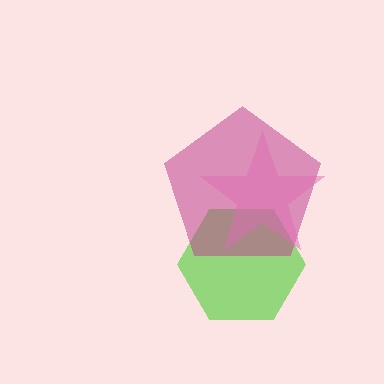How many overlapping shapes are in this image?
There are 3 overlapping shapes in the image.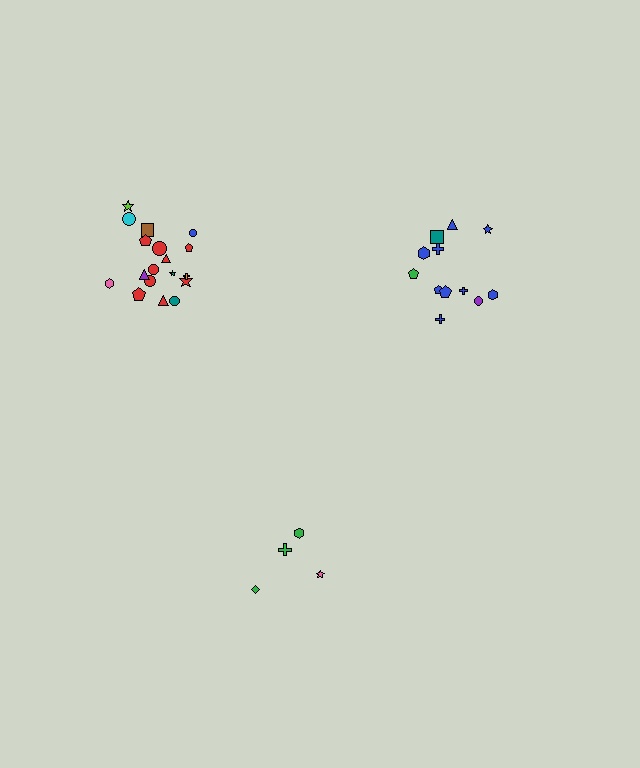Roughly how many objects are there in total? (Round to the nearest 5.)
Roughly 35 objects in total.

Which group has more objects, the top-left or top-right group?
The top-left group.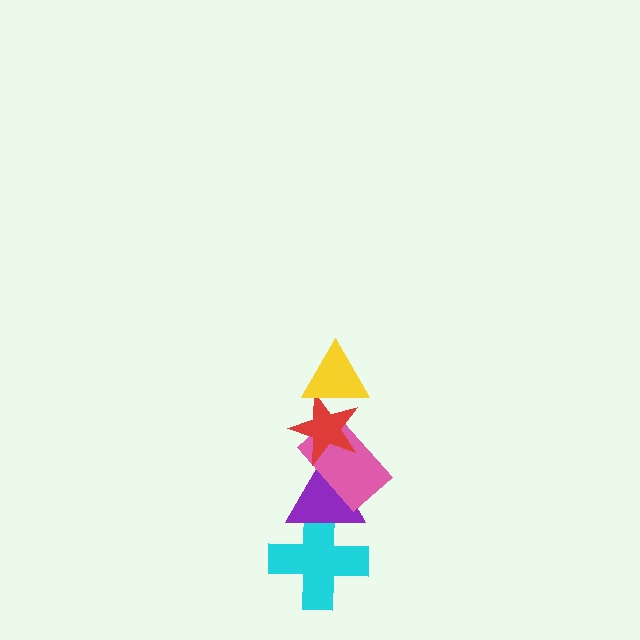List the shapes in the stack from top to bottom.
From top to bottom: the yellow triangle, the red star, the pink rectangle, the purple triangle, the cyan cross.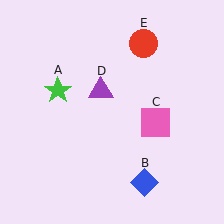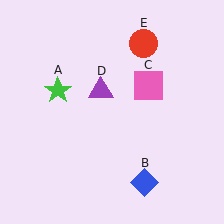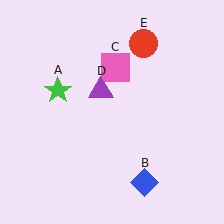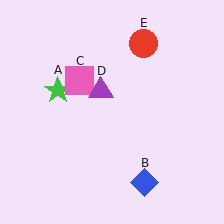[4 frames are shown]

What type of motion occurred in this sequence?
The pink square (object C) rotated counterclockwise around the center of the scene.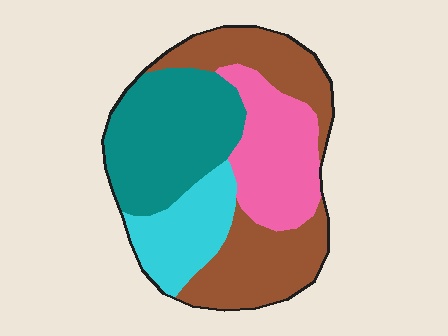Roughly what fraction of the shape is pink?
Pink covers roughly 20% of the shape.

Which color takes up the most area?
Brown, at roughly 35%.